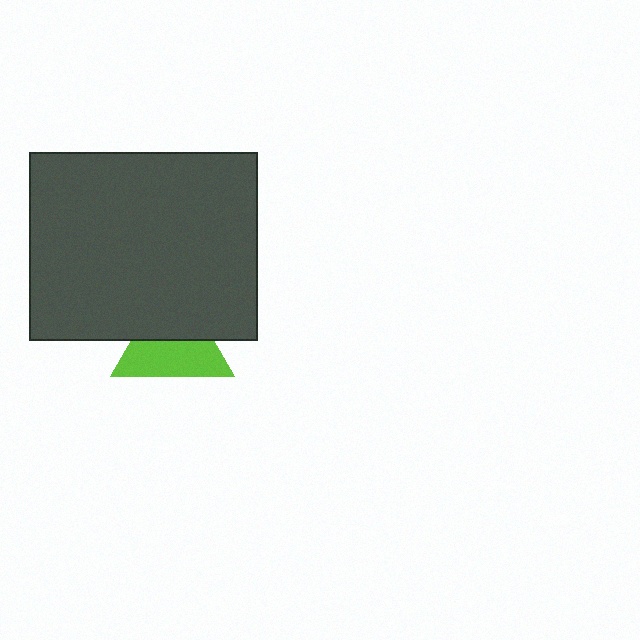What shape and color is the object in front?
The object in front is a dark gray rectangle.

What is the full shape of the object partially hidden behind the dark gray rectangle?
The partially hidden object is a lime triangle.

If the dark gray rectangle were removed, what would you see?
You would see the complete lime triangle.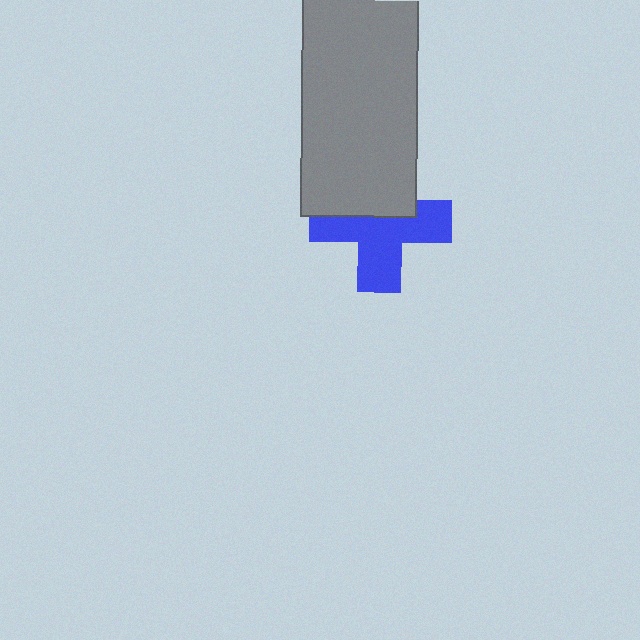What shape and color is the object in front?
The object in front is a gray rectangle.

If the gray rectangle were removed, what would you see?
You would see the complete blue cross.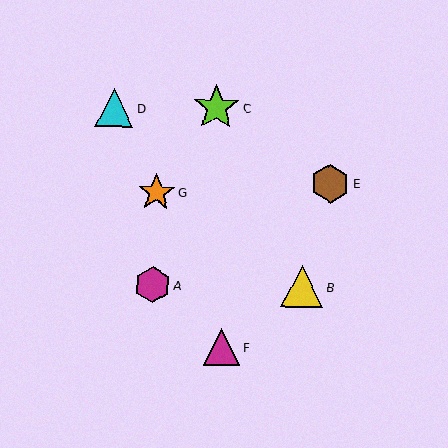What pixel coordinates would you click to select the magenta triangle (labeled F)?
Click at (222, 347) to select the magenta triangle F.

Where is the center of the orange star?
The center of the orange star is at (157, 192).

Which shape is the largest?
The lime star (labeled C) is the largest.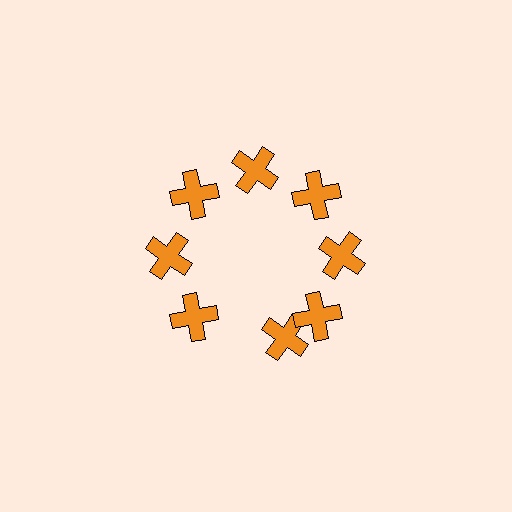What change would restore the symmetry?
The symmetry would be restored by rotating it back into even spacing with its neighbors so that all 8 crosses sit at equal angles and equal distance from the center.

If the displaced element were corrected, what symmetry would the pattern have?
It would have 8-fold rotational symmetry — the pattern would map onto itself every 45 degrees.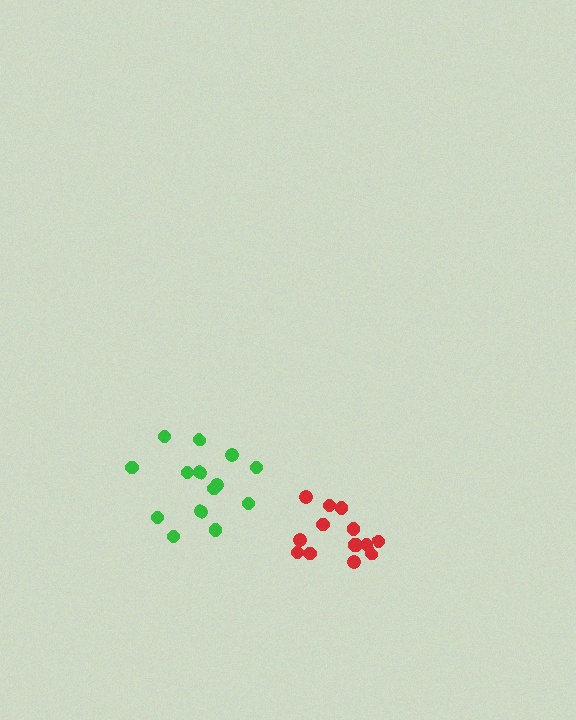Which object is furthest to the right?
The red cluster is rightmost.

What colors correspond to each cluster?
The clusters are colored: red, green.